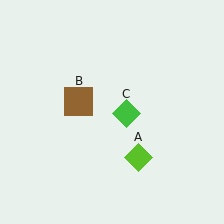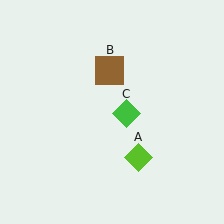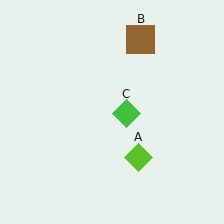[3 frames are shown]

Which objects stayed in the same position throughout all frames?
Lime diamond (object A) and green diamond (object C) remained stationary.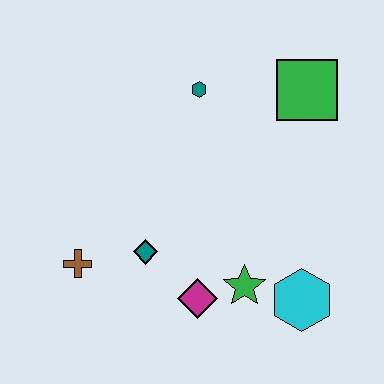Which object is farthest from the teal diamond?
The green square is farthest from the teal diamond.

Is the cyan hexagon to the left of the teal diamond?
No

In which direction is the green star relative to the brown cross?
The green star is to the right of the brown cross.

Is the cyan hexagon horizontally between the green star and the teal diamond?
No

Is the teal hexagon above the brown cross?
Yes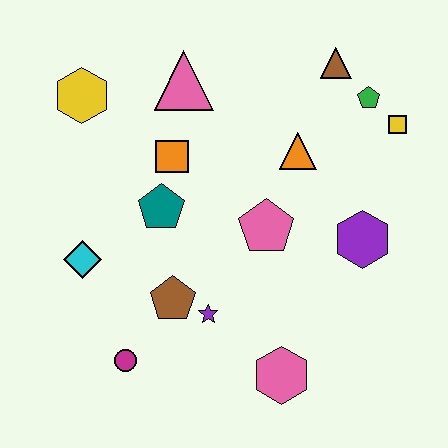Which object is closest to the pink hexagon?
The purple star is closest to the pink hexagon.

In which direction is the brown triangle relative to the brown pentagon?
The brown triangle is above the brown pentagon.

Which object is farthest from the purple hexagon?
The yellow hexagon is farthest from the purple hexagon.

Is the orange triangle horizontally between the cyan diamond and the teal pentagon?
No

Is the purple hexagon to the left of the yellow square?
Yes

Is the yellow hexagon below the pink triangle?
Yes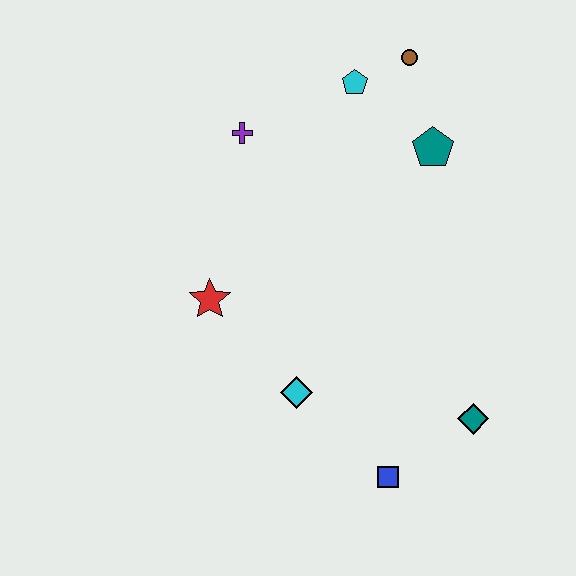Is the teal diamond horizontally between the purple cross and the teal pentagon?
No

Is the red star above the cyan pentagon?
No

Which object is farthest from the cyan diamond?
The brown circle is farthest from the cyan diamond.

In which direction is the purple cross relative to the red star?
The purple cross is above the red star.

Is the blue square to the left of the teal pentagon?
Yes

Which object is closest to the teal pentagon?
The brown circle is closest to the teal pentagon.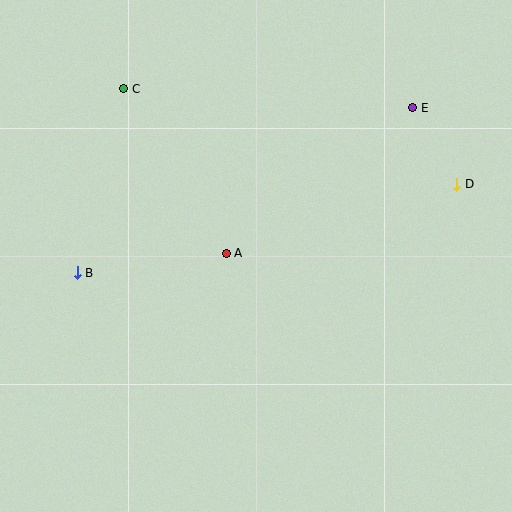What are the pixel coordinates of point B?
Point B is at (77, 273).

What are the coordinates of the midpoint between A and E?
The midpoint between A and E is at (319, 180).